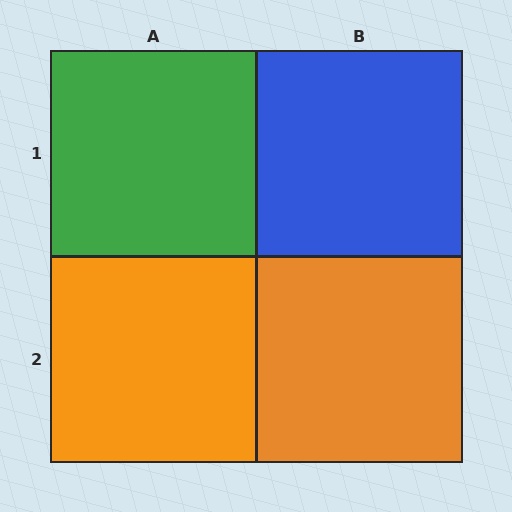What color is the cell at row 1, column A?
Green.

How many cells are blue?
1 cell is blue.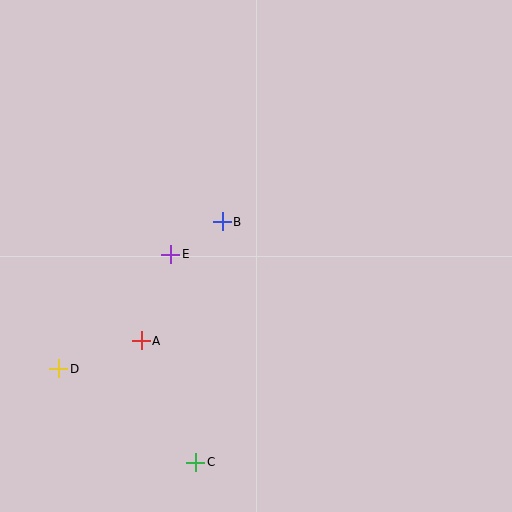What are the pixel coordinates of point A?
Point A is at (141, 341).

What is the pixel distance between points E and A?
The distance between E and A is 92 pixels.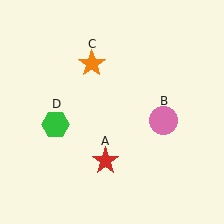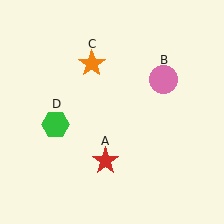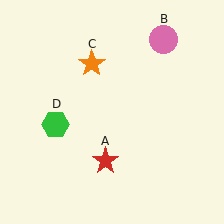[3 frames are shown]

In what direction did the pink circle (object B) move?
The pink circle (object B) moved up.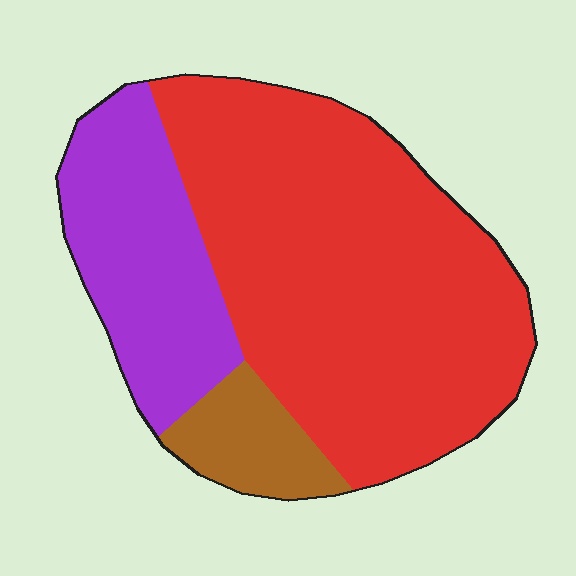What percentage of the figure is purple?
Purple covers 25% of the figure.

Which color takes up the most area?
Red, at roughly 65%.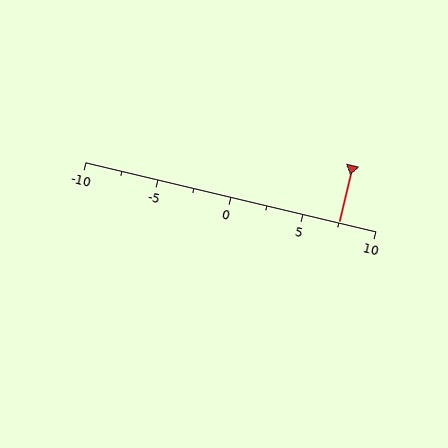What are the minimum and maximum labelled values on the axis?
The axis runs from -10 to 10.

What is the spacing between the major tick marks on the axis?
The major ticks are spaced 5 apart.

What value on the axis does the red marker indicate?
The marker indicates approximately 7.5.